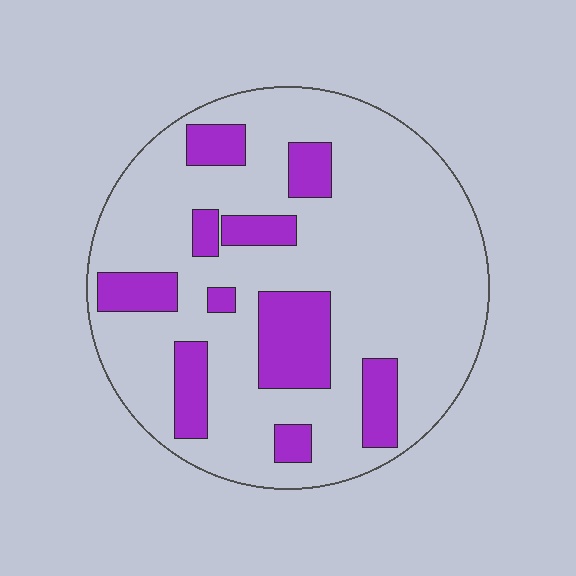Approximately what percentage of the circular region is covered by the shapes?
Approximately 20%.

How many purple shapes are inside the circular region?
10.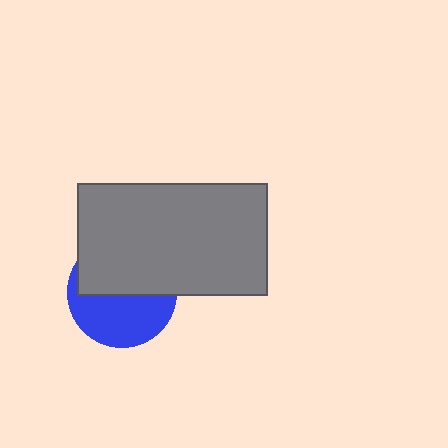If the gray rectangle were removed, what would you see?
You would see the complete blue circle.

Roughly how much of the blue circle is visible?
About half of it is visible (roughly 49%).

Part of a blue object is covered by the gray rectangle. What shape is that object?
It is a circle.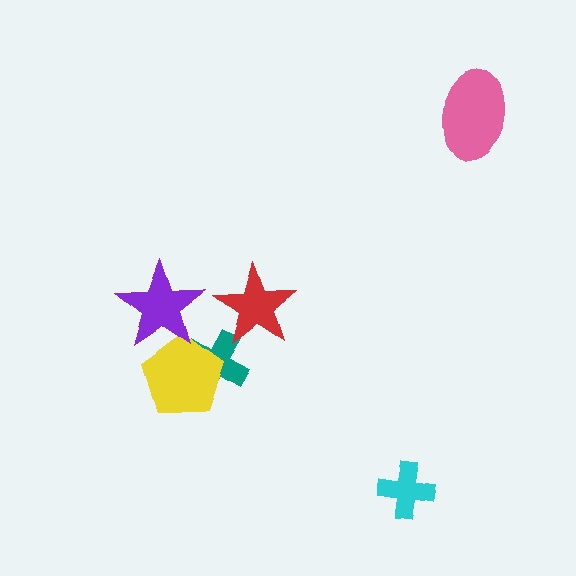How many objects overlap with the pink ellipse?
0 objects overlap with the pink ellipse.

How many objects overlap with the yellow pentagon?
2 objects overlap with the yellow pentagon.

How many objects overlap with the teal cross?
2 objects overlap with the teal cross.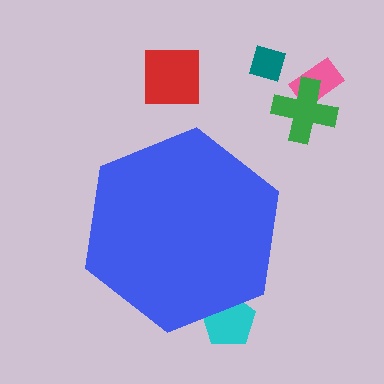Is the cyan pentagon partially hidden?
Yes, the cyan pentagon is partially hidden behind the blue hexagon.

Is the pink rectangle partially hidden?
No, the pink rectangle is fully visible.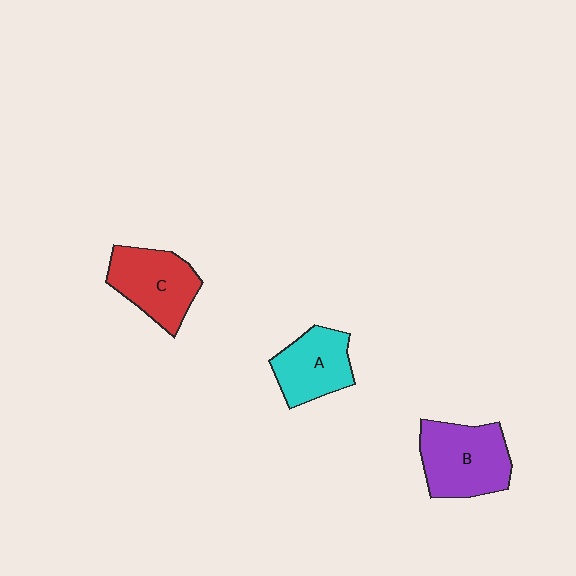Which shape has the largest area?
Shape B (purple).